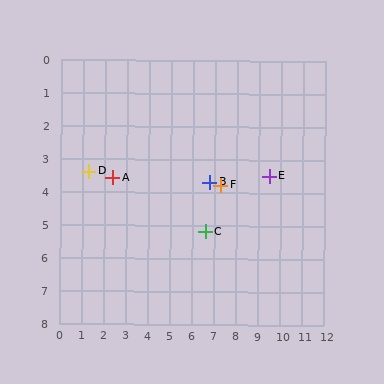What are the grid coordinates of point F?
Point F is at approximately (7.3, 3.8).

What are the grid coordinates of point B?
Point B is at approximately (6.8, 3.7).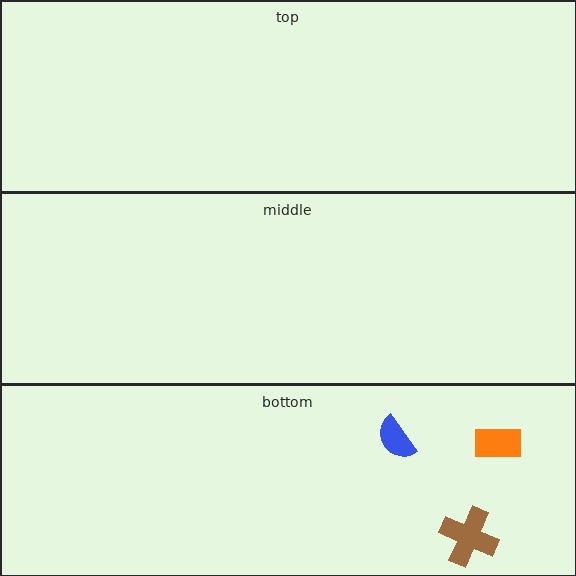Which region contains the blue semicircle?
The bottom region.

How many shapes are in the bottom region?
3.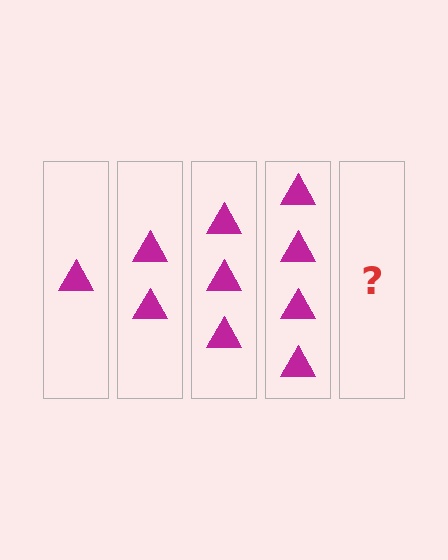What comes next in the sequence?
The next element should be 5 triangles.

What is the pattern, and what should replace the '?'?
The pattern is that each step adds one more triangle. The '?' should be 5 triangles.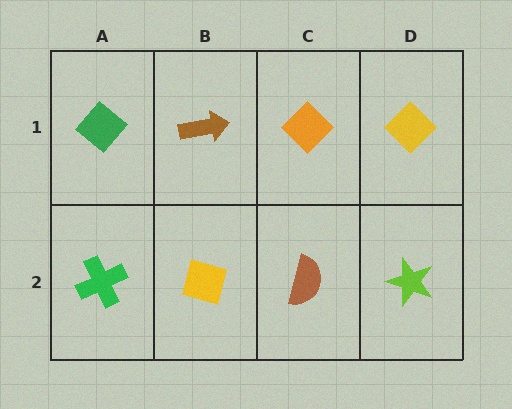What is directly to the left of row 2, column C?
A yellow diamond.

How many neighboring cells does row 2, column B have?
3.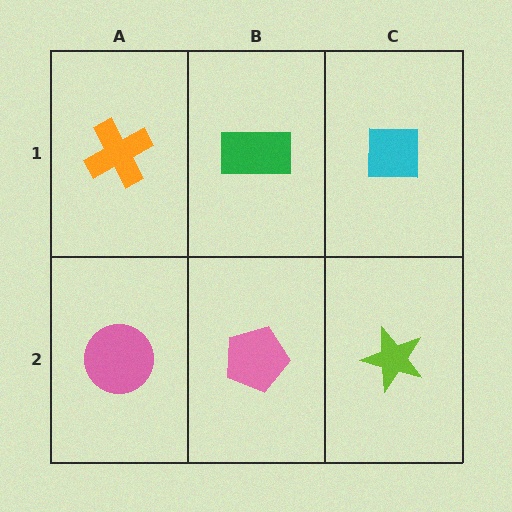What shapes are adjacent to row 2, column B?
A green rectangle (row 1, column B), a pink circle (row 2, column A), a lime star (row 2, column C).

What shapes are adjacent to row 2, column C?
A cyan square (row 1, column C), a pink pentagon (row 2, column B).